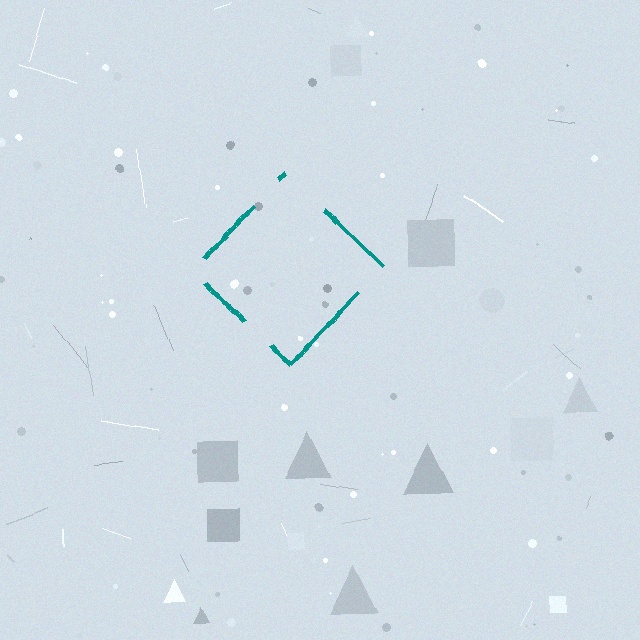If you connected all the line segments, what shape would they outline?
They would outline a diamond.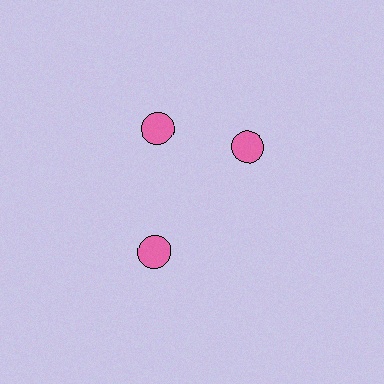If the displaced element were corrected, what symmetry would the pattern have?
It would have 3-fold rotational symmetry — the pattern would map onto itself every 120 degrees.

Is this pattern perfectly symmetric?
No. The 3 pink circles are arranged in a ring, but one element near the 3 o'clock position is rotated out of alignment along the ring, breaking the 3-fold rotational symmetry.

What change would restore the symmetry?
The symmetry would be restored by rotating it back into even spacing with its neighbors so that all 3 circles sit at equal angles and equal distance from the center.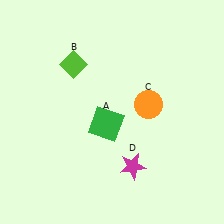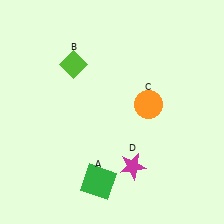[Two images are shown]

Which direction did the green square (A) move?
The green square (A) moved down.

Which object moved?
The green square (A) moved down.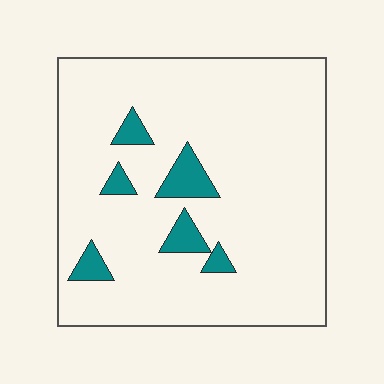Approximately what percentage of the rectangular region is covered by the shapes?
Approximately 10%.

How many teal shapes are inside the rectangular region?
6.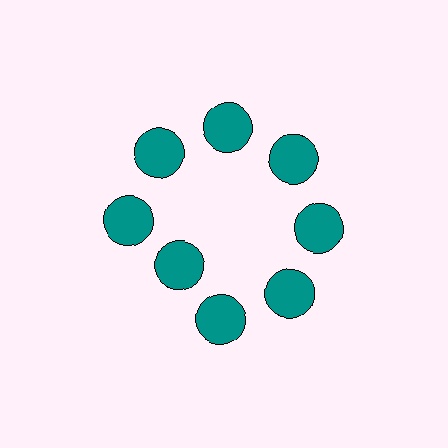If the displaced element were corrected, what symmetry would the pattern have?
It would have 8-fold rotational symmetry — the pattern would map onto itself every 45 degrees.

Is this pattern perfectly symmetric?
No. The 8 teal circles are arranged in a ring, but one element near the 8 o'clock position is pulled inward toward the center, breaking the 8-fold rotational symmetry.